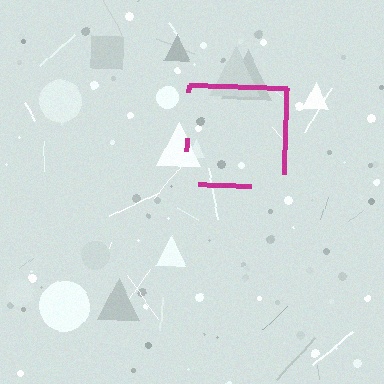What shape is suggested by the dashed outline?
The dashed outline suggests a square.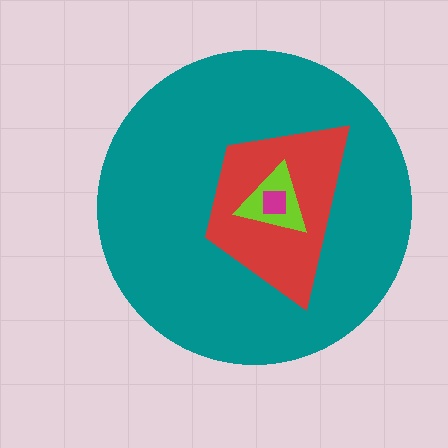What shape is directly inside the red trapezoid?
The lime triangle.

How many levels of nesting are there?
4.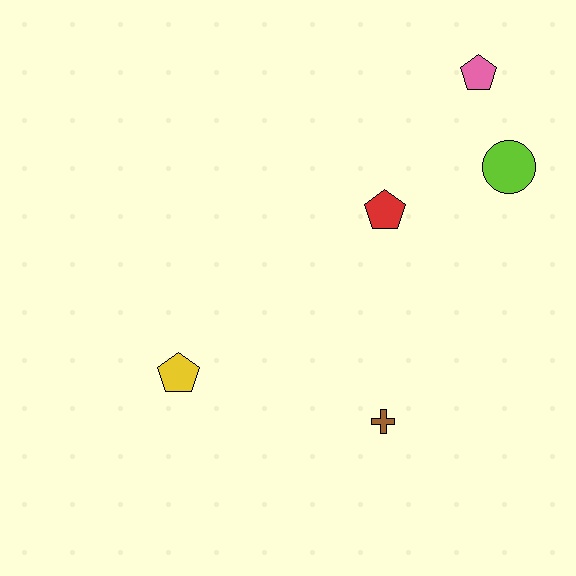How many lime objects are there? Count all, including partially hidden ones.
There is 1 lime object.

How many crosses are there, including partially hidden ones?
There is 1 cross.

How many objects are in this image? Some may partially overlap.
There are 5 objects.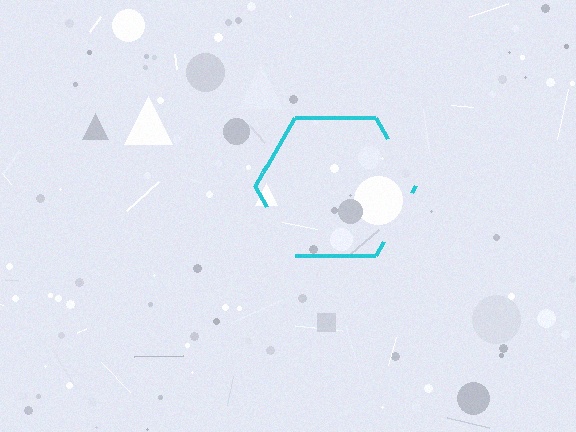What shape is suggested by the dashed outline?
The dashed outline suggests a hexagon.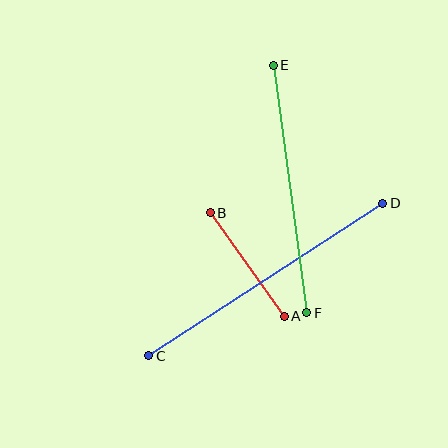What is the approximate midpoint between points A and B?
The midpoint is at approximately (247, 264) pixels.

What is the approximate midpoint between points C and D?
The midpoint is at approximately (266, 280) pixels.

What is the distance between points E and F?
The distance is approximately 249 pixels.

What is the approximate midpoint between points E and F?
The midpoint is at approximately (290, 189) pixels.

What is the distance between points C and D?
The distance is approximately 280 pixels.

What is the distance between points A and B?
The distance is approximately 127 pixels.